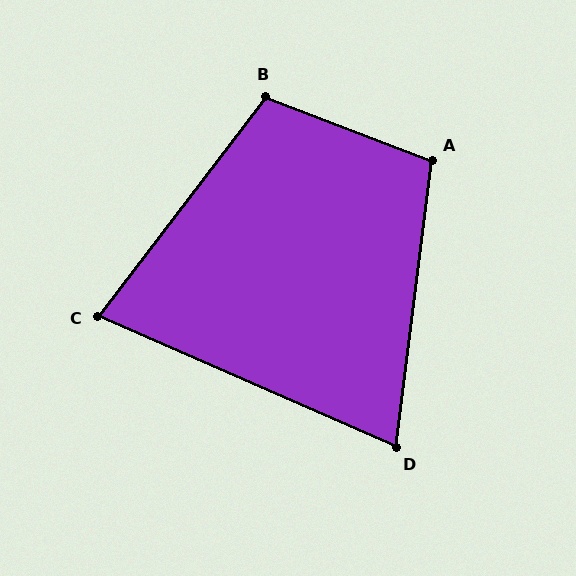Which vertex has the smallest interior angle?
D, at approximately 73 degrees.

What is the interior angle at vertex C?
Approximately 76 degrees (acute).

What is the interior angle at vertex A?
Approximately 104 degrees (obtuse).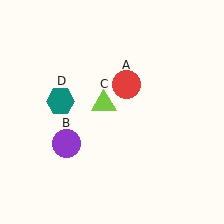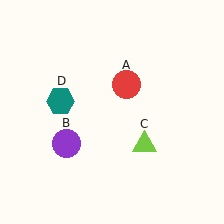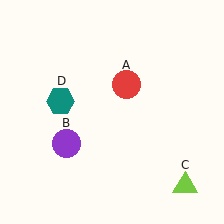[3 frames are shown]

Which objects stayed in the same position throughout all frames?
Red circle (object A) and purple circle (object B) and teal hexagon (object D) remained stationary.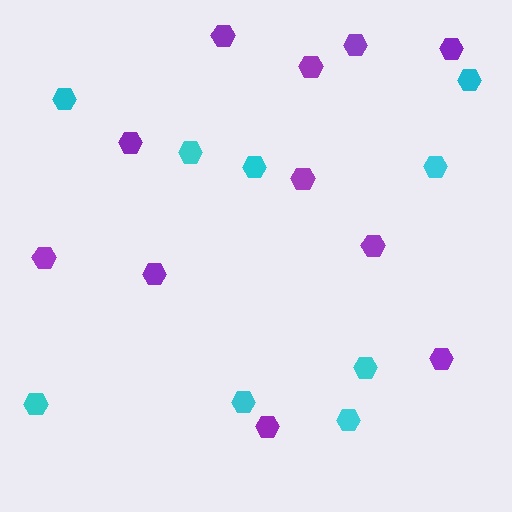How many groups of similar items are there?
There are 2 groups: one group of cyan hexagons (9) and one group of purple hexagons (11).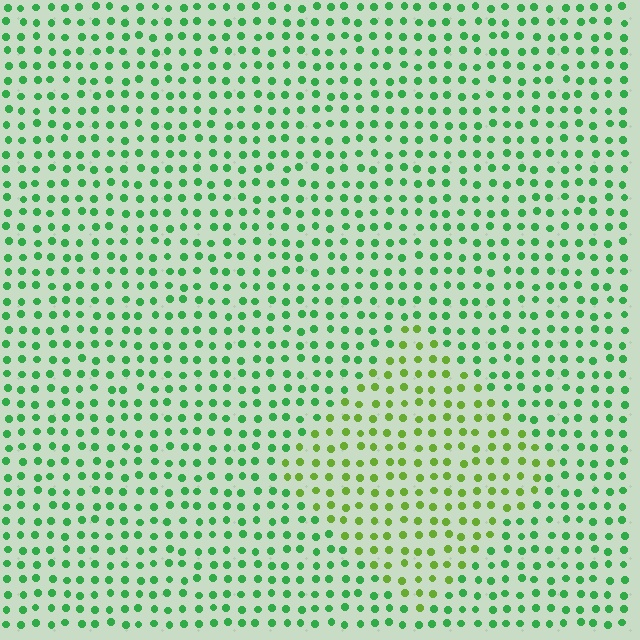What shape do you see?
I see a diamond.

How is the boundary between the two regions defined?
The boundary is defined purely by a slight shift in hue (about 38 degrees). Spacing, size, and orientation are identical on both sides.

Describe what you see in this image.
The image is filled with small green elements in a uniform arrangement. A diamond-shaped region is visible where the elements are tinted to a slightly different hue, forming a subtle color boundary.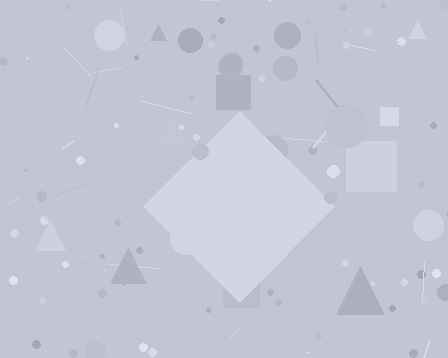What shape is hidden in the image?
A diamond is hidden in the image.